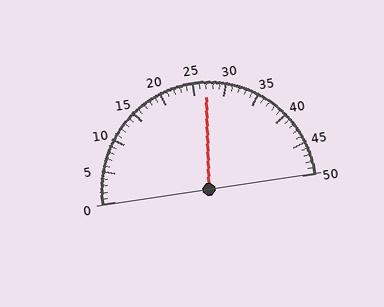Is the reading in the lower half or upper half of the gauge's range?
The reading is in the upper half of the range (0 to 50).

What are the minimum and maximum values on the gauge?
The gauge ranges from 0 to 50.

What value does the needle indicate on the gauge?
The needle indicates approximately 27.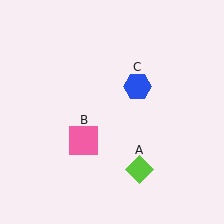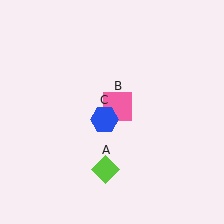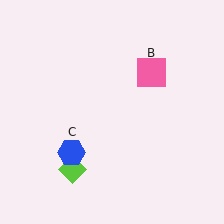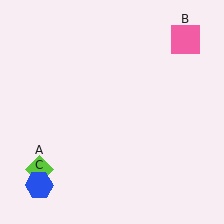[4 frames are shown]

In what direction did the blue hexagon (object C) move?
The blue hexagon (object C) moved down and to the left.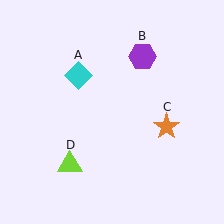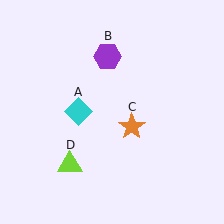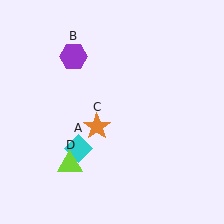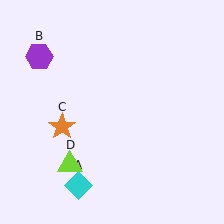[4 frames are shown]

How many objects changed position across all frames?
3 objects changed position: cyan diamond (object A), purple hexagon (object B), orange star (object C).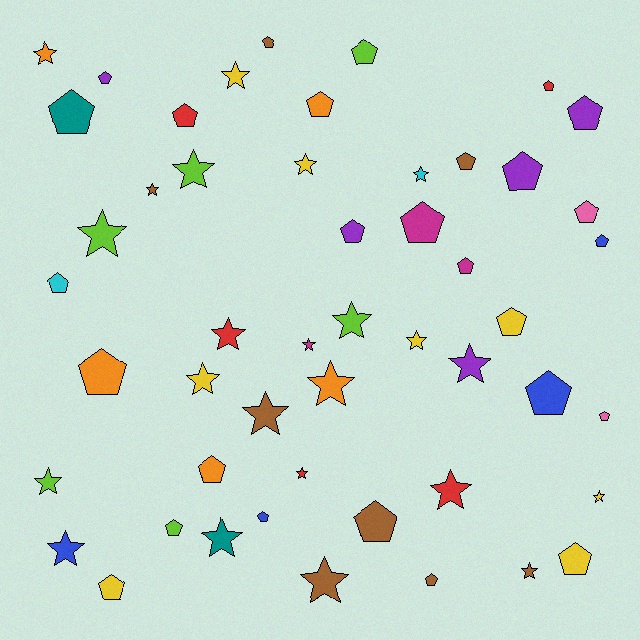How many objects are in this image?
There are 50 objects.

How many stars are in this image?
There are 23 stars.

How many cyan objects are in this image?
There are 2 cyan objects.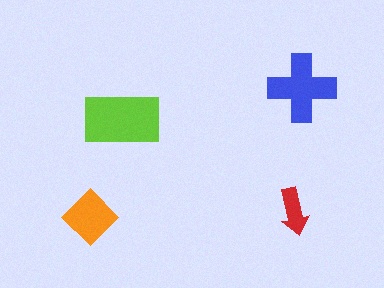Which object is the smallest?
The red arrow.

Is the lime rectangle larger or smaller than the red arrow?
Larger.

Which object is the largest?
The lime rectangle.